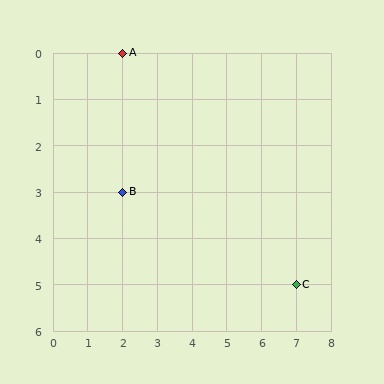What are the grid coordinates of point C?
Point C is at grid coordinates (7, 5).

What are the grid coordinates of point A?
Point A is at grid coordinates (2, 0).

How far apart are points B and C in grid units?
Points B and C are 5 columns and 2 rows apart (about 5.4 grid units diagonally).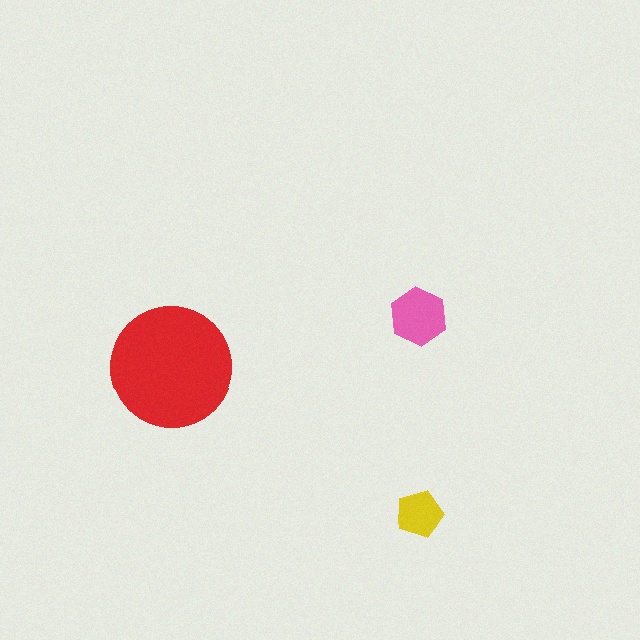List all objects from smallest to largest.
The yellow pentagon, the pink hexagon, the red circle.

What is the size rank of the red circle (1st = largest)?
1st.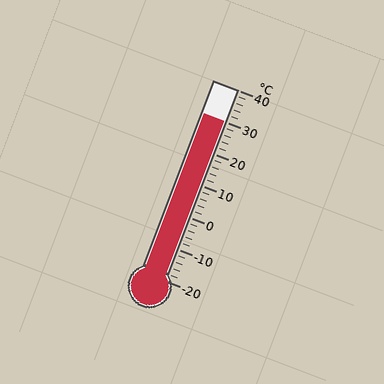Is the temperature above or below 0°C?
The temperature is above 0°C.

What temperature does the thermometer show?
The thermometer shows approximately 30°C.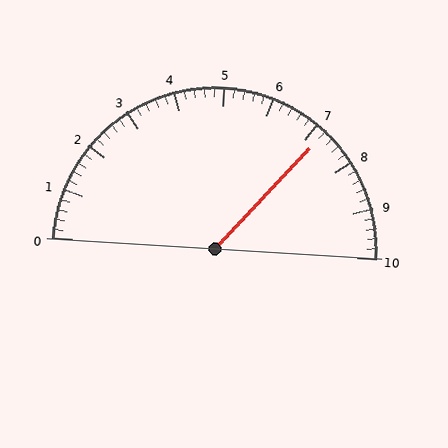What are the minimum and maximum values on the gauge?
The gauge ranges from 0 to 10.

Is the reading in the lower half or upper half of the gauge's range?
The reading is in the upper half of the range (0 to 10).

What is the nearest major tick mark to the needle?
The nearest major tick mark is 7.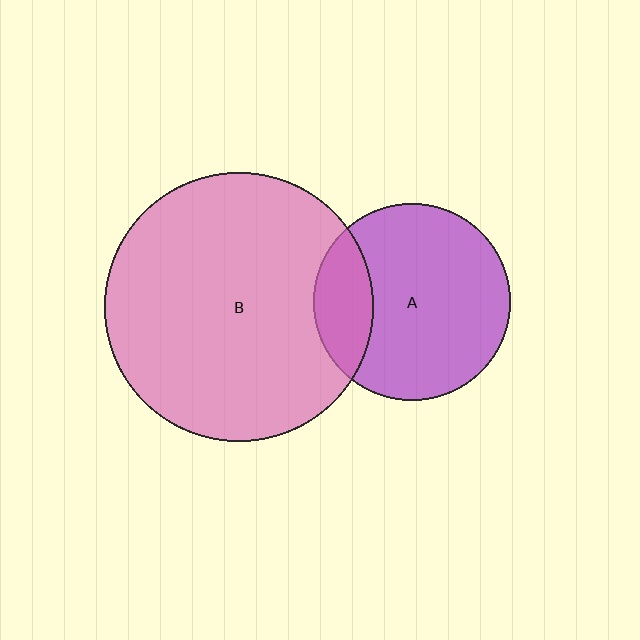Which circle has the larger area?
Circle B (pink).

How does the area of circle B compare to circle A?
Approximately 1.9 times.